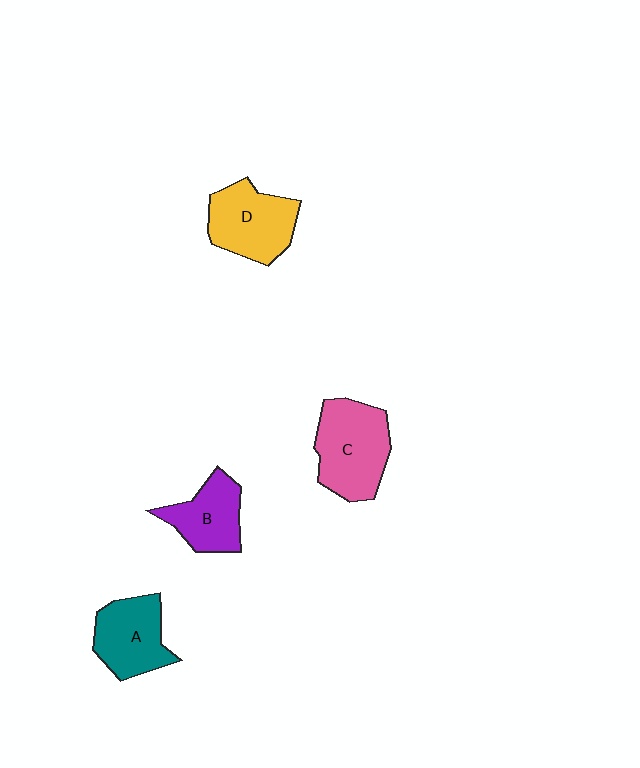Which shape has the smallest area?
Shape B (purple).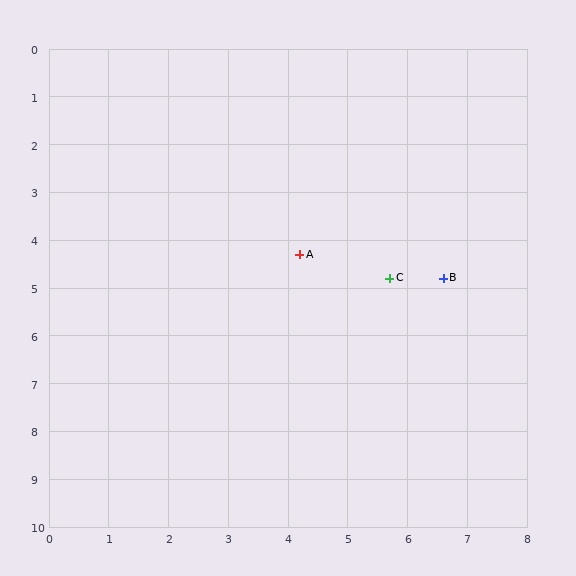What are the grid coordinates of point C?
Point C is at approximately (5.7, 4.8).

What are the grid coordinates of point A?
Point A is at approximately (4.2, 4.3).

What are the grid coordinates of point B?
Point B is at approximately (6.6, 4.8).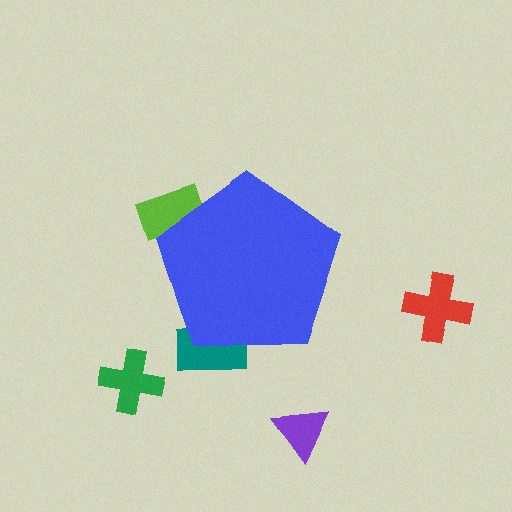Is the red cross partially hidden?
No, the red cross is fully visible.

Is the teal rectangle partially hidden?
Yes, the teal rectangle is partially hidden behind the blue pentagon.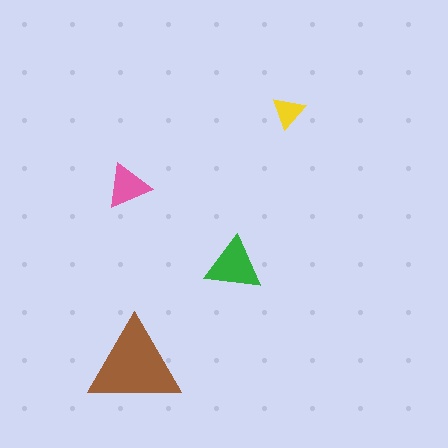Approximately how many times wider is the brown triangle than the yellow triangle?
About 3 times wider.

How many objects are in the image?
There are 4 objects in the image.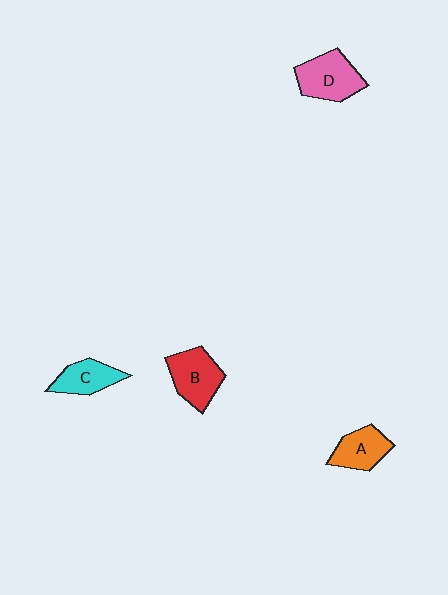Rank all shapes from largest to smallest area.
From largest to smallest: D (pink), B (red), A (orange), C (cyan).